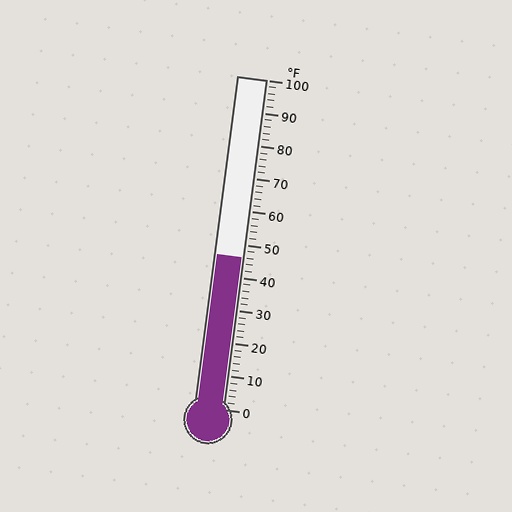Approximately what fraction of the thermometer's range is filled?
The thermometer is filled to approximately 45% of its range.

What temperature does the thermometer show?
The thermometer shows approximately 46°F.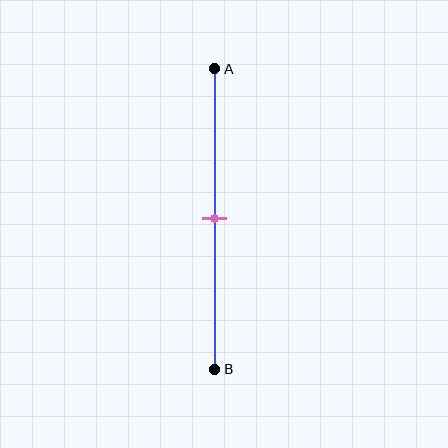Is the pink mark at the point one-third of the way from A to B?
No, the mark is at about 50% from A, not at the 33% one-third point.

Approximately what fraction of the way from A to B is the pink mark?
The pink mark is approximately 50% of the way from A to B.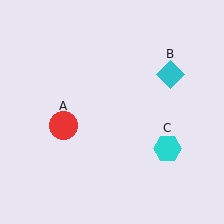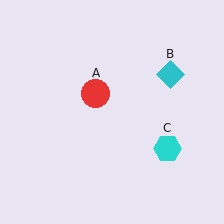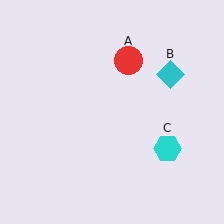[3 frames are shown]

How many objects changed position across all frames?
1 object changed position: red circle (object A).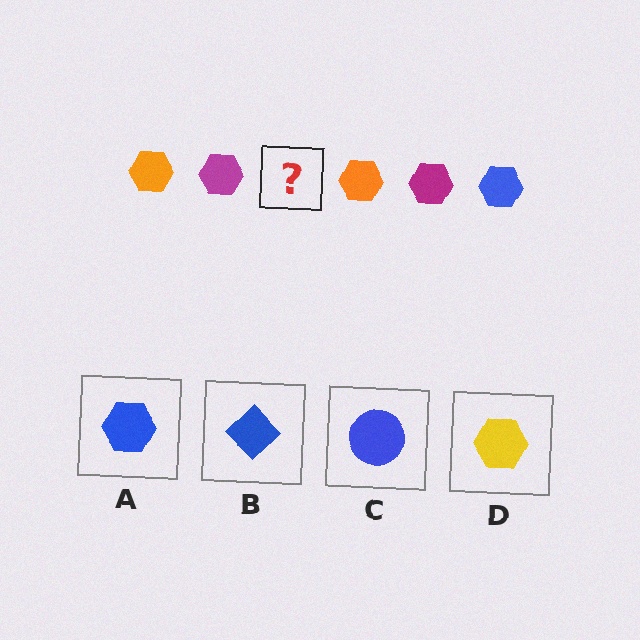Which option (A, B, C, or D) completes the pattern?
A.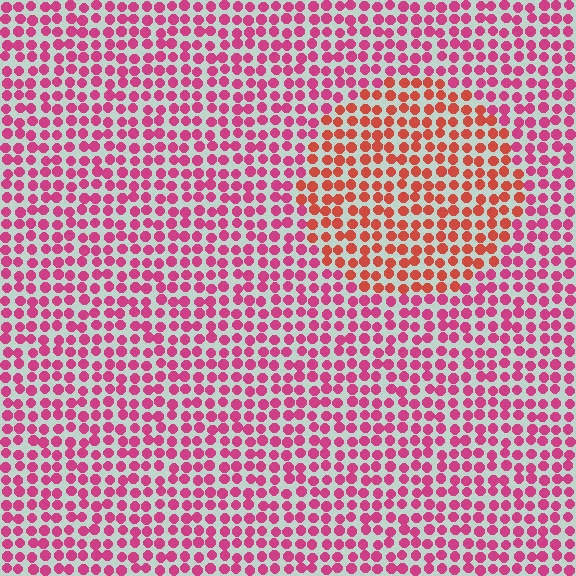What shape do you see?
I see a circle.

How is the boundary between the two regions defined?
The boundary is defined purely by a slight shift in hue (about 35 degrees). Spacing, size, and orientation are identical on both sides.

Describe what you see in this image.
The image is filled with small magenta elements in a uniform arrangement. A circle-shaped region is visible where the elements are tinted to a slightly different hue, forming a subtle color boundary.